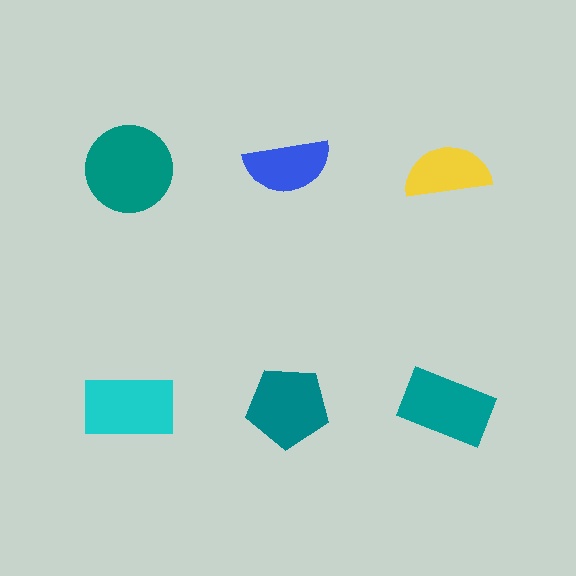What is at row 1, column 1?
A teal circle.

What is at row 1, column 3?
A yellow semicircle.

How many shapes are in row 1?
3 shapes.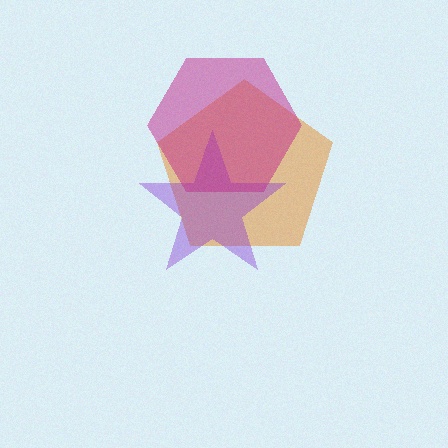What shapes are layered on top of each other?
The layered shapes are: an orange pentagon, a purple star, a magenta hexagon.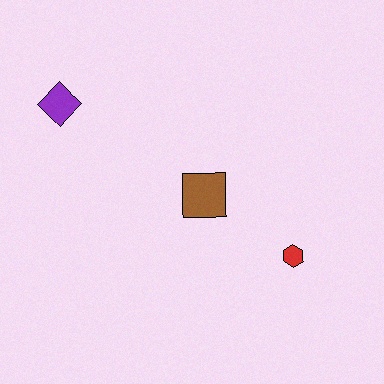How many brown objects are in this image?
There is 1 brown object.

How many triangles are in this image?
There are no triangles.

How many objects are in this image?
There are 3 objects.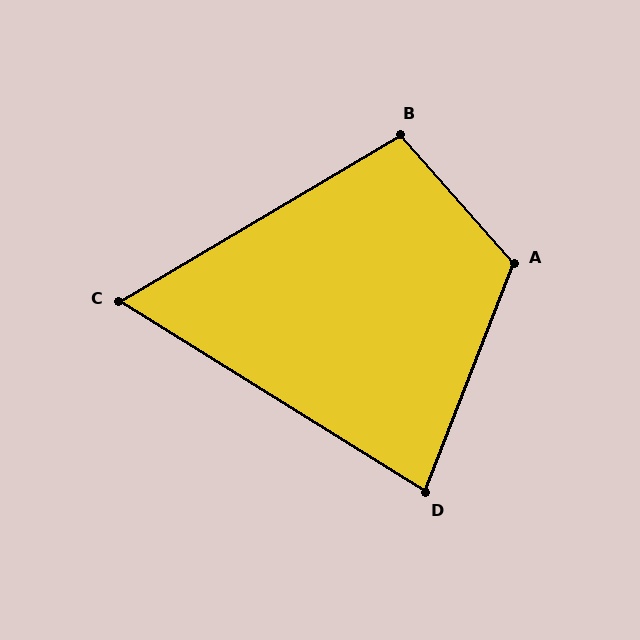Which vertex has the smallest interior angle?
C, at approximately 63 degrees.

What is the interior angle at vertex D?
Approximately 79 degrees (acute).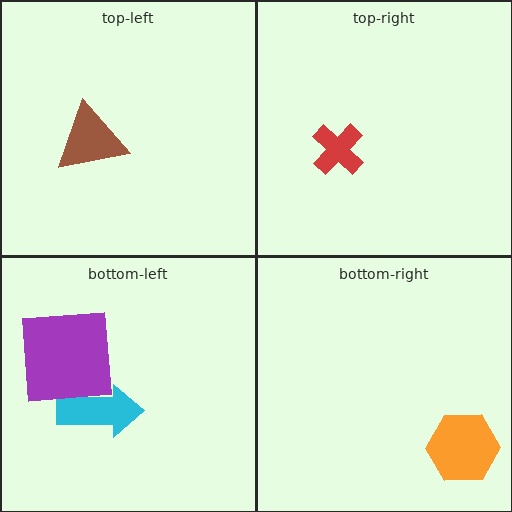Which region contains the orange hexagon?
The bottom-right region.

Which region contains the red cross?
The top-right region.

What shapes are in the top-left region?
The brown triangle.